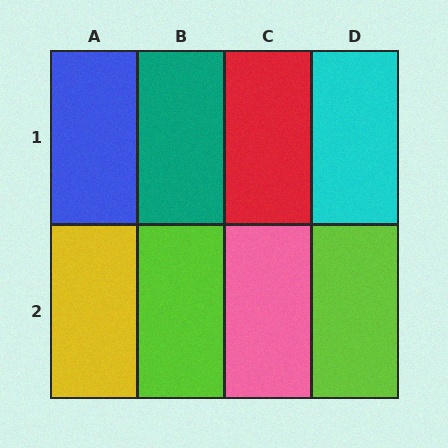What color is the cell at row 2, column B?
Lime.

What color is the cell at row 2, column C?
Pink.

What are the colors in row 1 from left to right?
Blue, teal, red, cyan.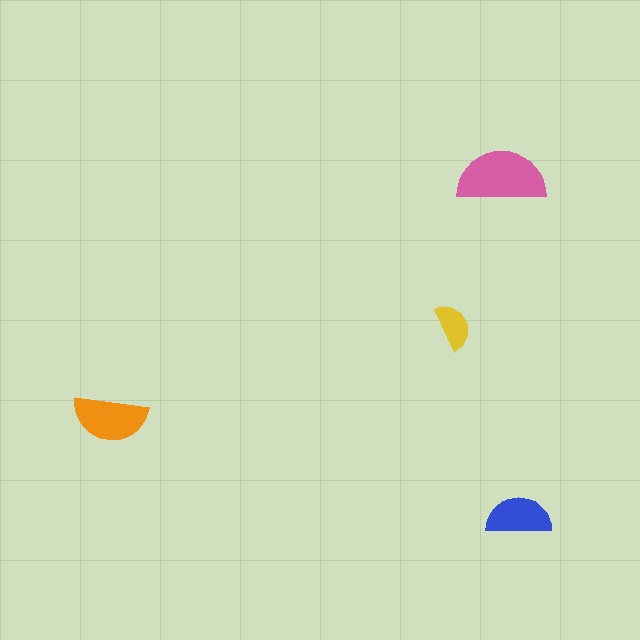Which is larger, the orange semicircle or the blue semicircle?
The orange one.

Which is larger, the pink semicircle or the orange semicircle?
The pink one.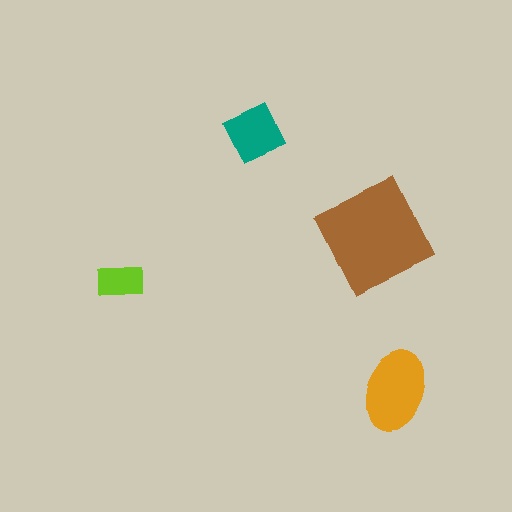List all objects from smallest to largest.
The lime rectangle, the teal diamond, the orange ellipse, the brown square.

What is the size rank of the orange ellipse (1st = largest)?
2nd.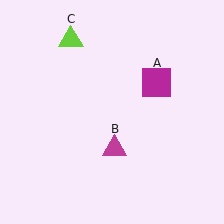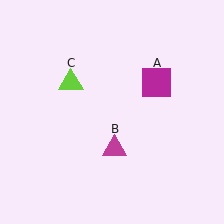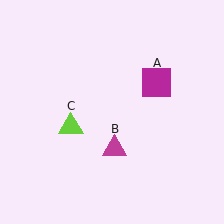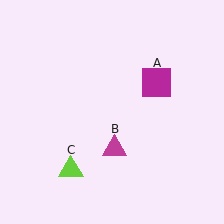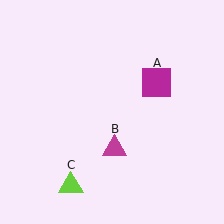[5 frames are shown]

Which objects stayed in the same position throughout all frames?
Magenta square (object A) and magenta triangle (object B) remained stationary.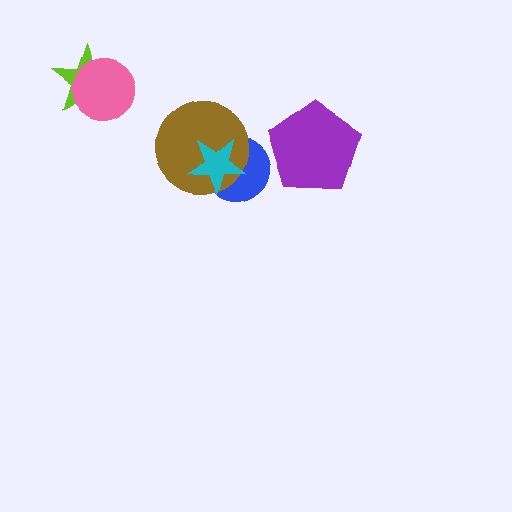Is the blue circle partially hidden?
Yes, it is partially covered by another shape.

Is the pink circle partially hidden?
No, no other shape covers it.